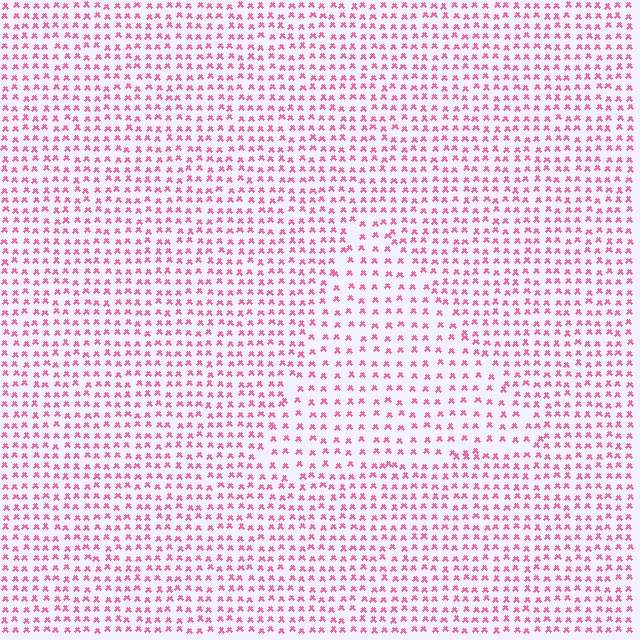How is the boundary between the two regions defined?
The boundary is defined by a change in element density (approximately 1.5x ratio). All elements are the same color, size, and shape.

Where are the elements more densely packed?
The elements are more densely packed outside the triangle boundary.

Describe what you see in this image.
The image contains small pink elements arranged at two different densities. A triangle-shaped region is visible where the elements are less densely packed than the surrounding area.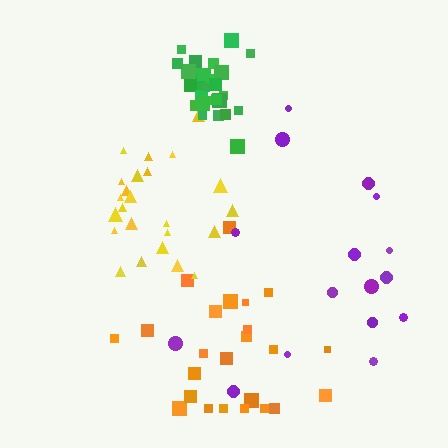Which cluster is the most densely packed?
Green.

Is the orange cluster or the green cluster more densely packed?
Green.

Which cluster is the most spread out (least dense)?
Purple.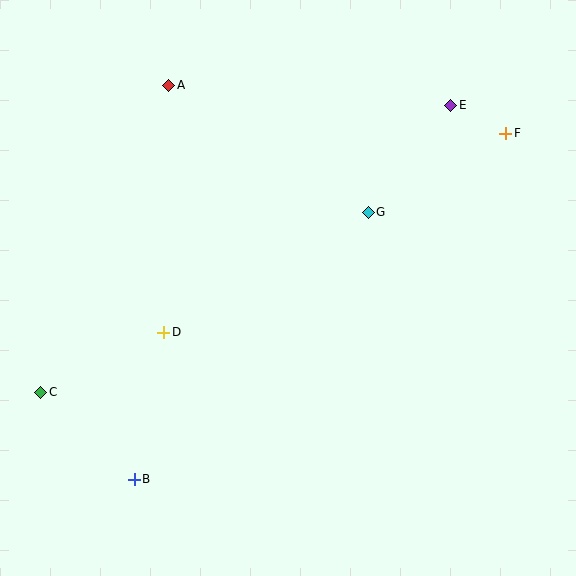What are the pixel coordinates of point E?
Point E is at (451, 105).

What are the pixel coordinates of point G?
Point G is at (368, 212).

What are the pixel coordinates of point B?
Point B is at (134, 479).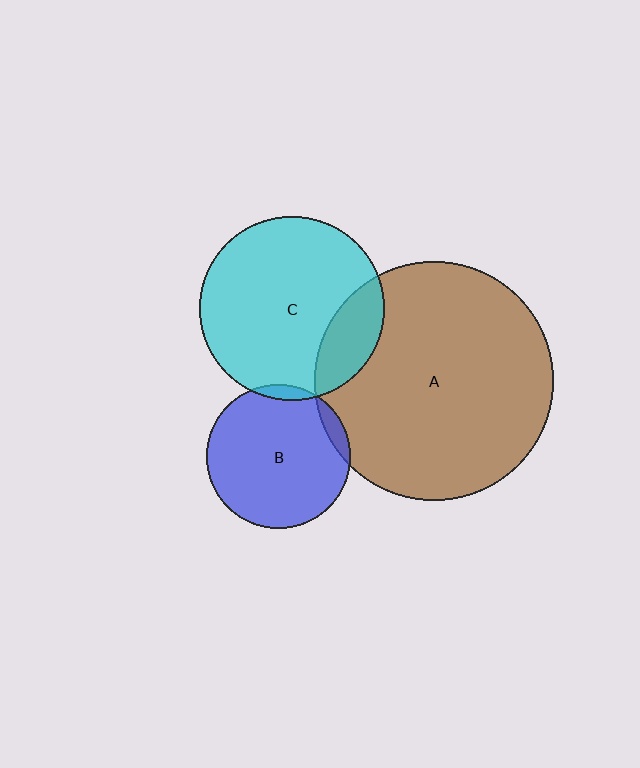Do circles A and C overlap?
Yes.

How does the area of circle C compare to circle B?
Approximately 1.6 times.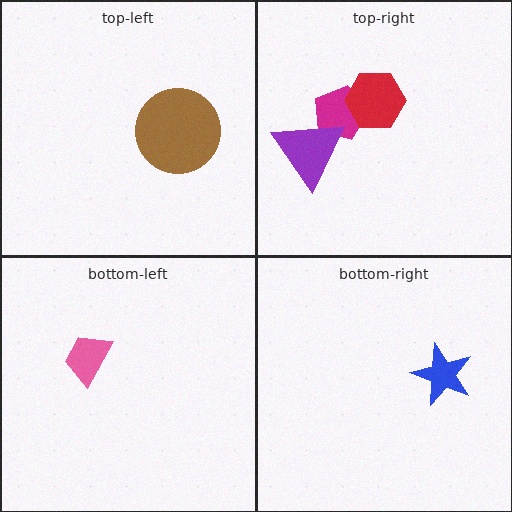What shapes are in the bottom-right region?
The blue star.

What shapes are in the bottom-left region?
The pink trapezoid.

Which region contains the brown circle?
The top-left region.